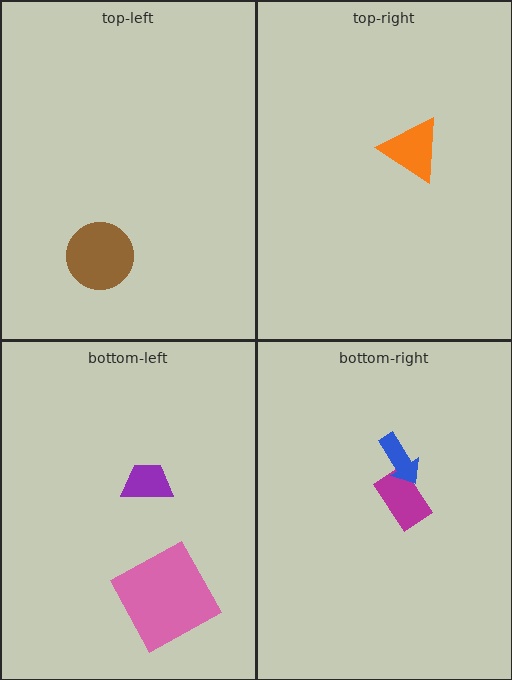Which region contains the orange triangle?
The top-right region.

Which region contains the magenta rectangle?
The bottom-right region.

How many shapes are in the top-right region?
1.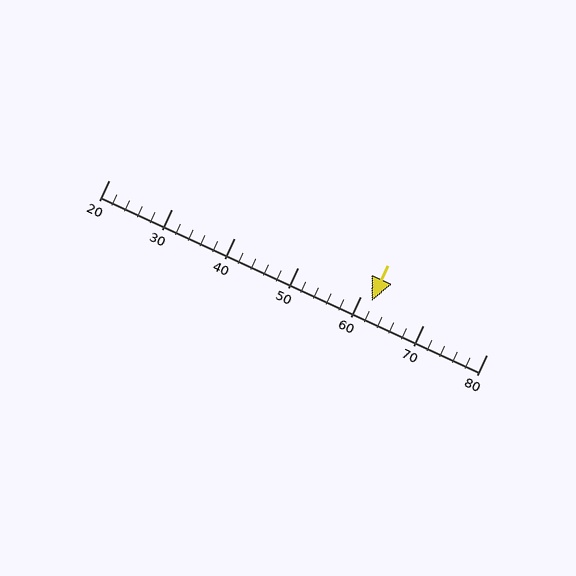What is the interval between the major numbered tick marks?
The major tick marks are spaced 10 units apart.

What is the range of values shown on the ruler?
The ruler shows values from 20 to 80.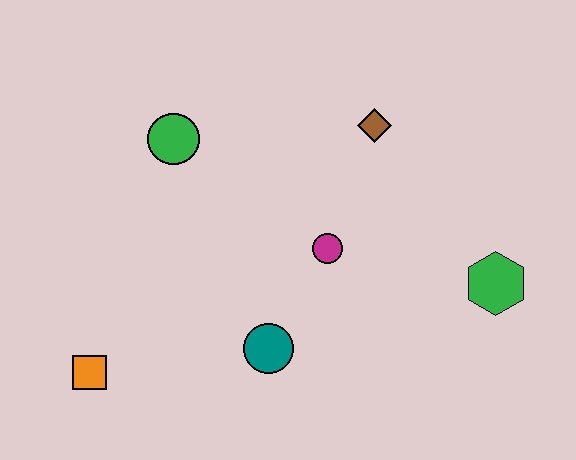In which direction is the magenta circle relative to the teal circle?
The magenta circle is above the teal circle.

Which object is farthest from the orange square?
The green hexagon is farthest from the orange square.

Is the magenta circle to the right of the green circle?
Yes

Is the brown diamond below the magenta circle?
No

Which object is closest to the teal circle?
The magenta circle is closest to the teal circle.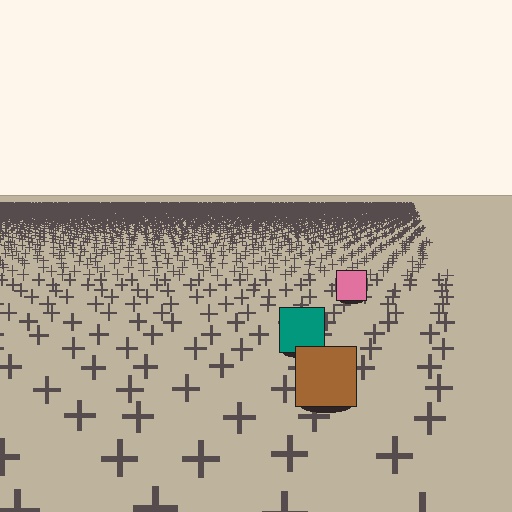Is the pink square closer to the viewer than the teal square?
No. The teal square is closer — you can tell from the texture gradient: the ground texture is coarser near it.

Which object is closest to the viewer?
The brown square is closest. The texture marks near it are larger and more spread out.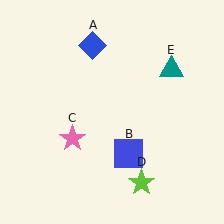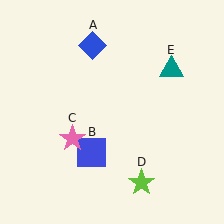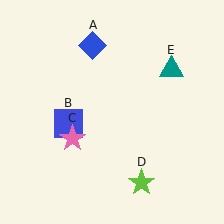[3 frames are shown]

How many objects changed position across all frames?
1 object changed position: blue square (object B).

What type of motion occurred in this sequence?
The blue square (object B) rotated clockwise around the center of the scene.